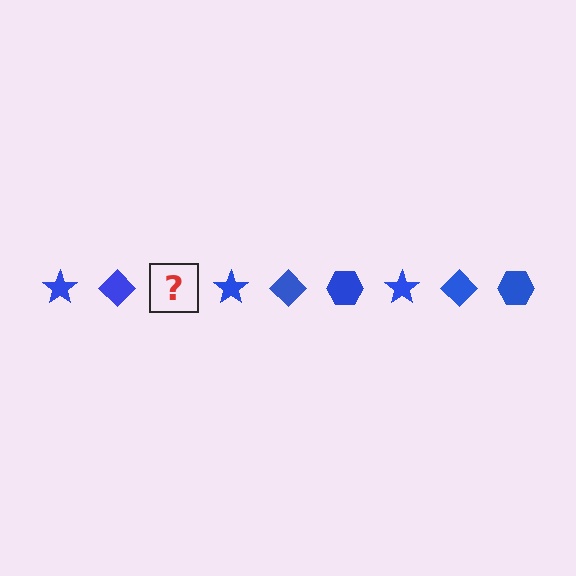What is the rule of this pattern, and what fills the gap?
The rule is that the pattern cycles through star, diamond, hexagon shapes in blue. The gap should be filled with a blue hexagon.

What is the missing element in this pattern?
The missing element is a blue hexagon.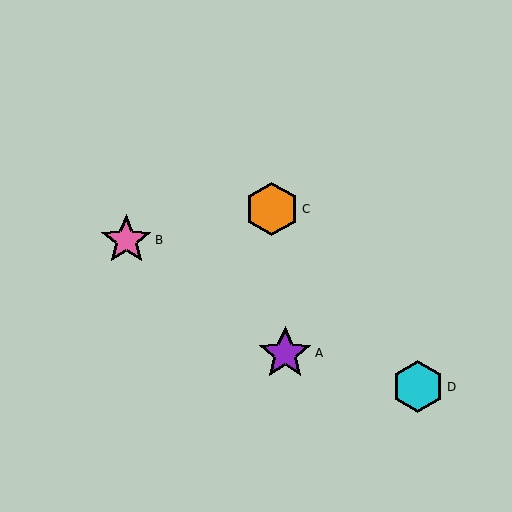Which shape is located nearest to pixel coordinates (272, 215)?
The orange hexagon (labeled C) at (272, 209) is nearest to that location.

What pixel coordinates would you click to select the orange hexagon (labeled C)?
Click at (272, 209) to select the orange hexagon C.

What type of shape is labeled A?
Shape A is a purple star.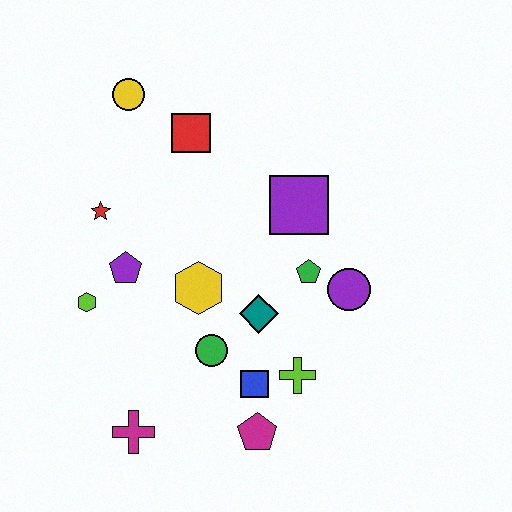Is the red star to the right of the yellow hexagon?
No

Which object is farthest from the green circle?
The yellow circle is farthest from the green circle.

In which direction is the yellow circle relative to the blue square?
The yellow circle is above the blue square.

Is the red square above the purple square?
Yes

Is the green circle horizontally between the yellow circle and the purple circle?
Yes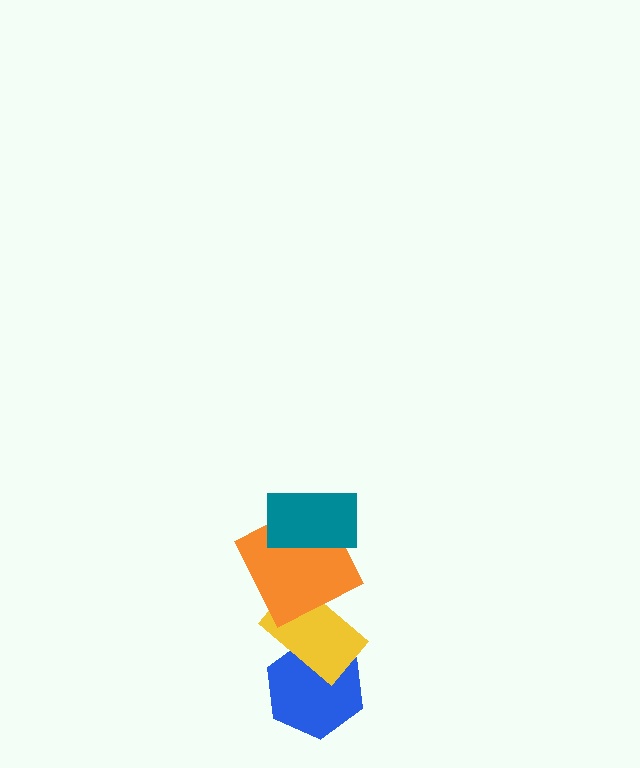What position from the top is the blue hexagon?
The blue hexagon is 4th from the top.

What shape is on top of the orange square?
The teal rectangle is on top of the orange square.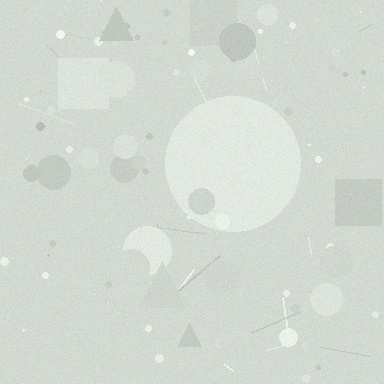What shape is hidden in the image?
A circle is hidden in the image.